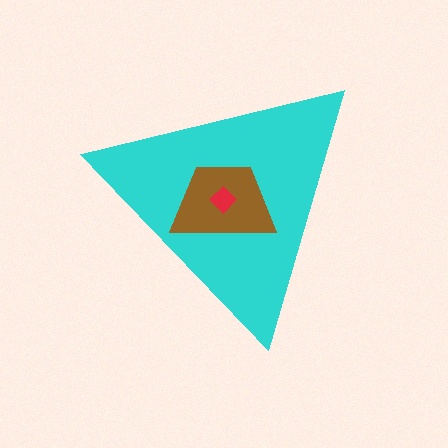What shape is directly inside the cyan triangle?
The brown trapezoid.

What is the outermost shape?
The cyan triangle.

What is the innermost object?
The red diamond.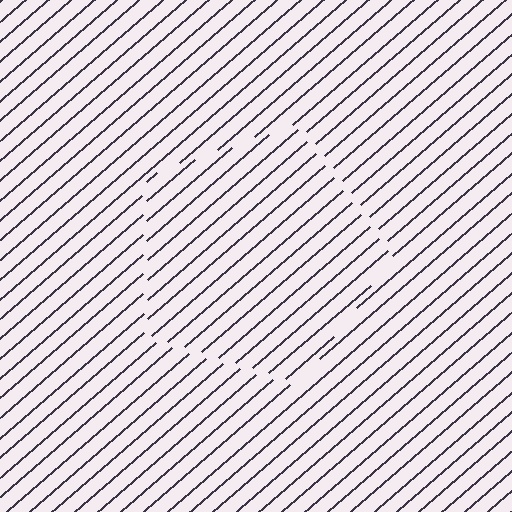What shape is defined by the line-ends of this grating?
An illusory pentagon. The interior of the shape contains the same grating, shifted by half a period — the contour is defined by the phase discontinuity where line-ends from the inner and outer gratings abut.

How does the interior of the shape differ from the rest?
The interior of the shape contains the same grating, shifted by half a period — the contour is defined by the phase discontinuity where line-ends from the inner and outer gratings abut.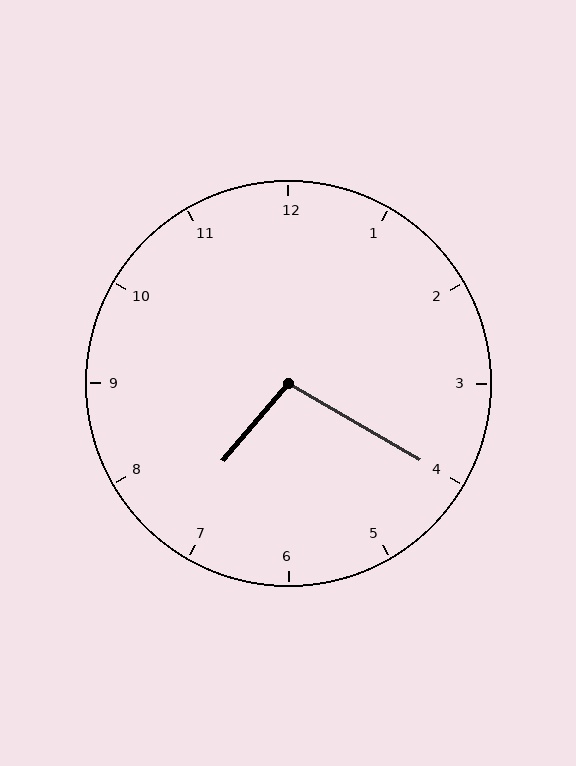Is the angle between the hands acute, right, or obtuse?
It is obtuse.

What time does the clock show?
7:20.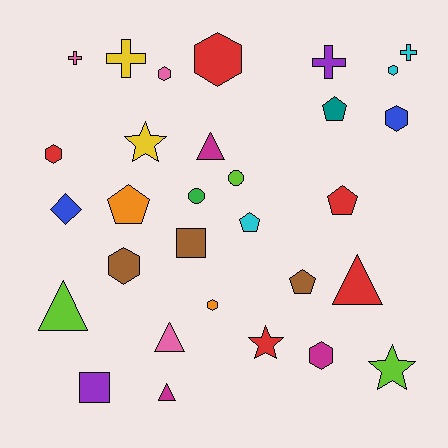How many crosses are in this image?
There are 4 crosses.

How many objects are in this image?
There are 30 objects.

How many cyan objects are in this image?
There are 3 cyan objects.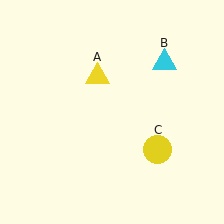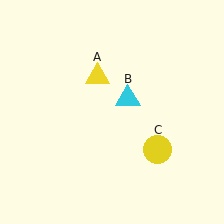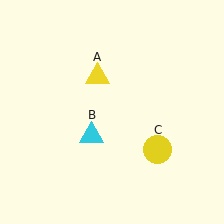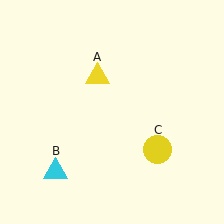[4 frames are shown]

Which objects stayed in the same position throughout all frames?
Yellow triangle (object A) and yellow circle (object C) remained stationary.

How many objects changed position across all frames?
1 object changed position: cyan triangle (object B).